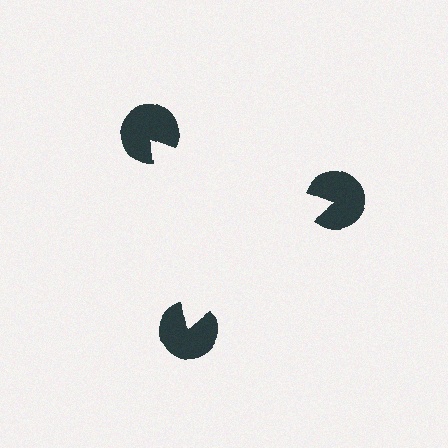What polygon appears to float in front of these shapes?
An illusory triangle — its edges are inferred from the aligned wedge cuts in the pac-man discs, not physically drawn.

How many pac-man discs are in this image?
There are 3 — one at each vertex of the illusory triangle.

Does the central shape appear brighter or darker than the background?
It typically appears slightly brighter than the background, even though no actual brightness change is drawn.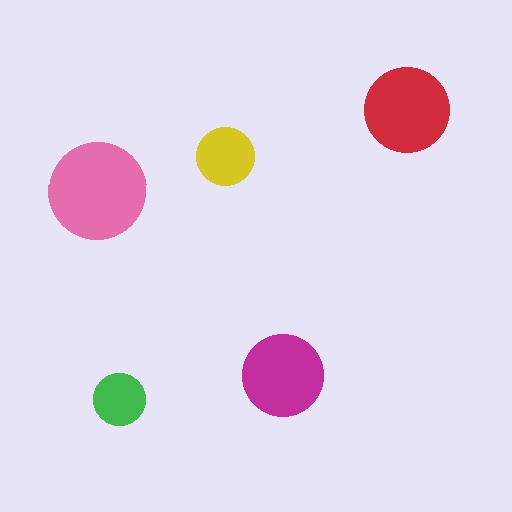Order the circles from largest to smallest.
the pink one, the red one, the magenta one, the yellow one, the green one.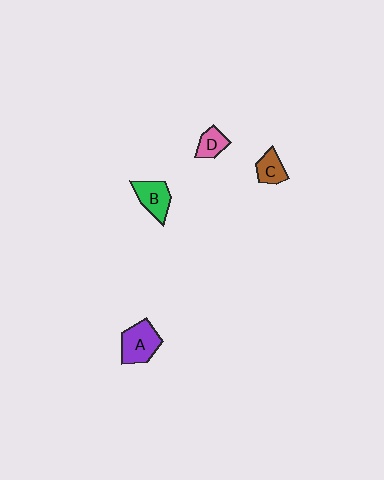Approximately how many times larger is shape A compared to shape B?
Approximately 1.3 times.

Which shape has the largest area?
Shape A (purple).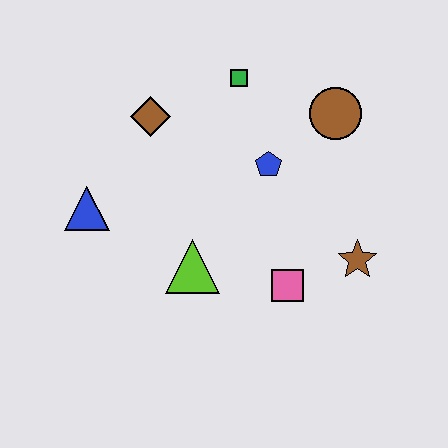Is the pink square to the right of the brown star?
No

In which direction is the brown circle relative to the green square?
The brown circle is to the right of the green square.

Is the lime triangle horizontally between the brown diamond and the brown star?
Yes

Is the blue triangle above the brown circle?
No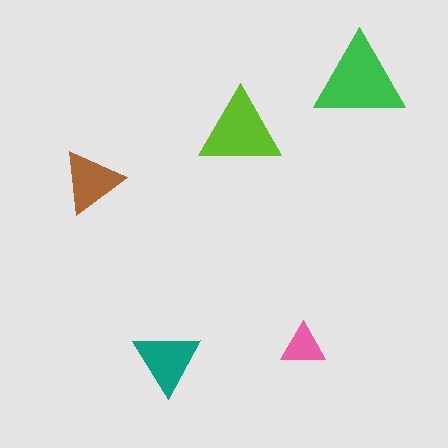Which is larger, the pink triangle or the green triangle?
The green one.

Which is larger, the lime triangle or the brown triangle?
The lime one.